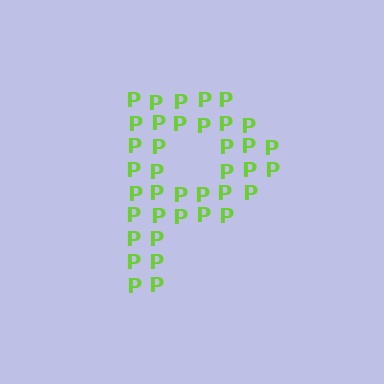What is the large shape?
The large shape is the letter P.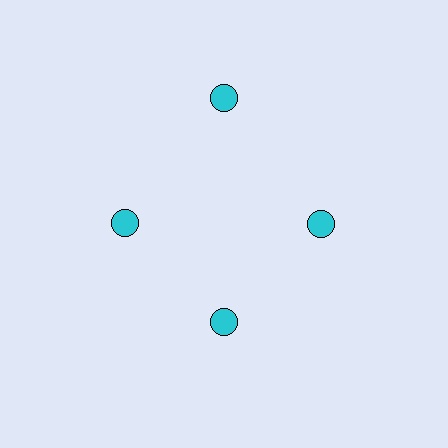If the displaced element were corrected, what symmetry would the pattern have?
It would have 4-fold rotational symmetry — the pattern would map onto itself every 90 degrees.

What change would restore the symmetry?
The symmetry would be restored by moving it inward, back onto the ring so that all 4 circles sit at equal angles and equal distance from the center.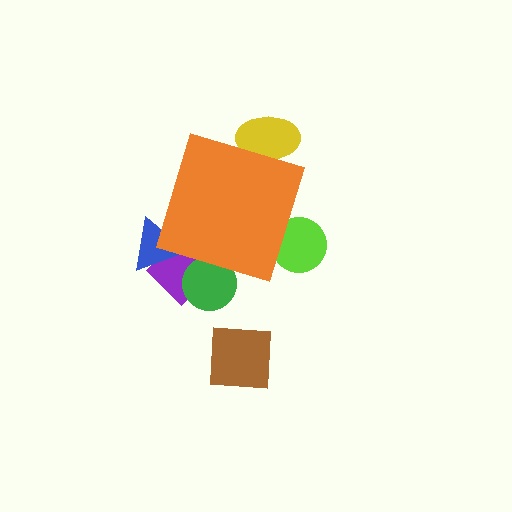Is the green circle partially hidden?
Yes, the green circle is partially hidden behind the orange diamond.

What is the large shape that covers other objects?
An orange diamond.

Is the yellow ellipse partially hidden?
Yes, the yellow ellipse is partially hidden behind the orange diamond.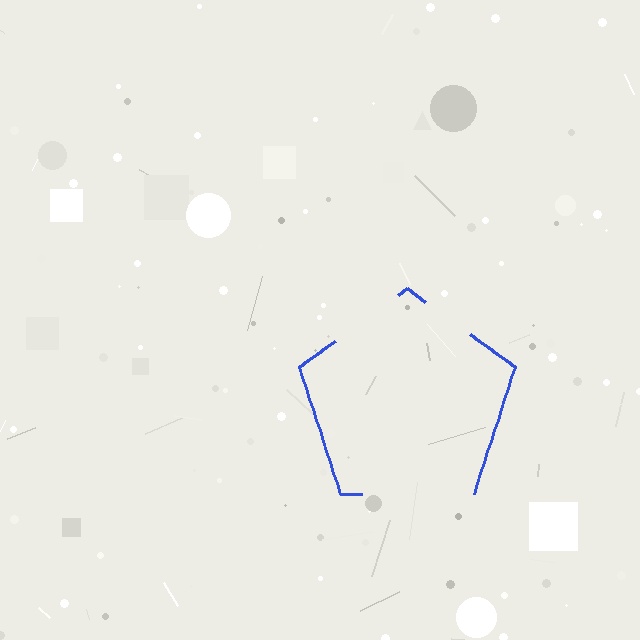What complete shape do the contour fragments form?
The contour fragments form a pentagon.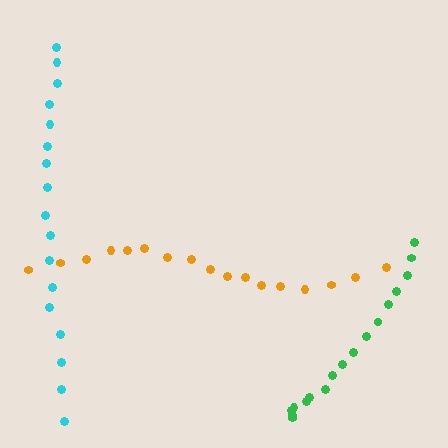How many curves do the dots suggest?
There are 3 distinct paths.